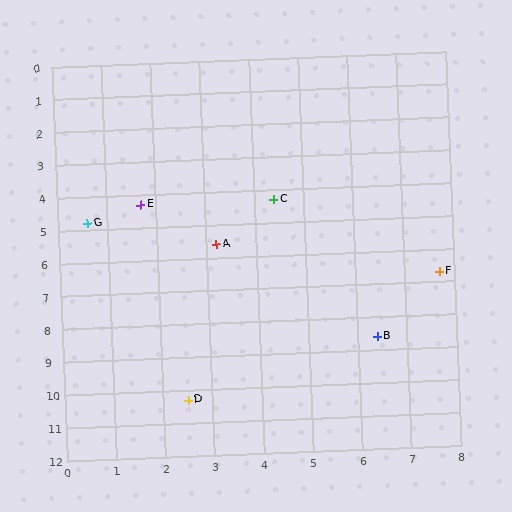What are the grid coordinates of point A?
Point A is at approximately (3.2, 5.6).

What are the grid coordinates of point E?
Point E is at approximately (1.7, 4.3).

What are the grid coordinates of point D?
Point D is at approximately (2.5, 10.3).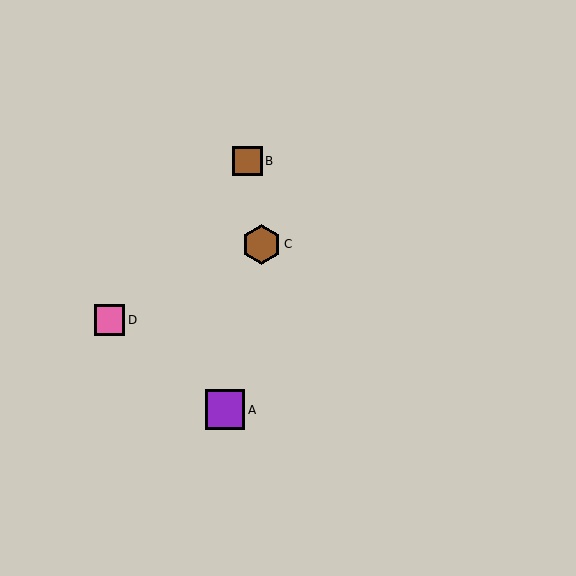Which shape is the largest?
The purple square (labeled A) is the largest.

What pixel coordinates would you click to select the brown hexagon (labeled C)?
Click at (262, 244) to select the brown hexagon C.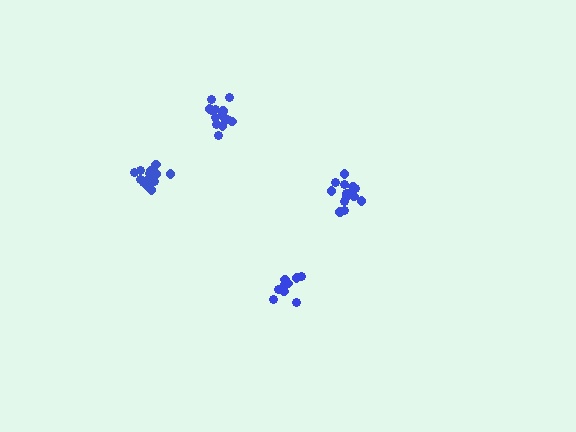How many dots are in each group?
Group 1: 14 dots, Group 2: 15 dots, Group 3: 15 dots, Group 4: 10 dots (54 total).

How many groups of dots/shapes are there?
There are 4 groups.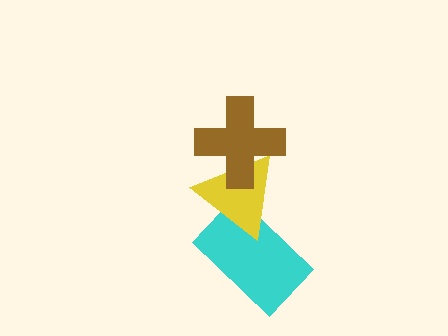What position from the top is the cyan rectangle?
The cyan rectangle is 3rd from the top.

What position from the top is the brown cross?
The brown cross is 1st from the top.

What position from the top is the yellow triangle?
The yellow triangle is 2nd from the top.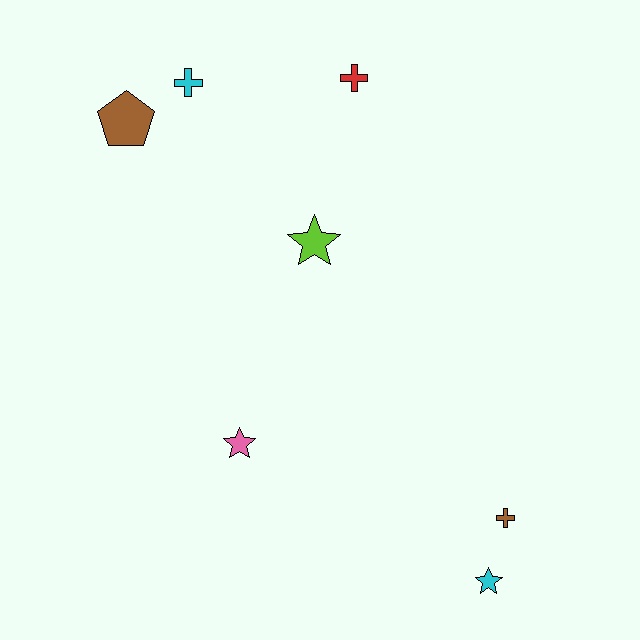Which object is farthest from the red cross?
The cyan star is farthest from the red cross.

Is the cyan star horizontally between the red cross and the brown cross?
Yes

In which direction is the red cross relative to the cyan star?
The red cross is above the cyan star.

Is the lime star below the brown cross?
No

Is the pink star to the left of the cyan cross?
No